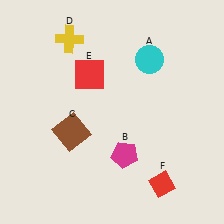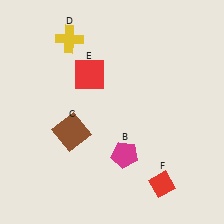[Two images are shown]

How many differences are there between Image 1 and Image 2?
There is 1 difference between the two images.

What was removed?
The cyan circle (A) was removed in Image 2.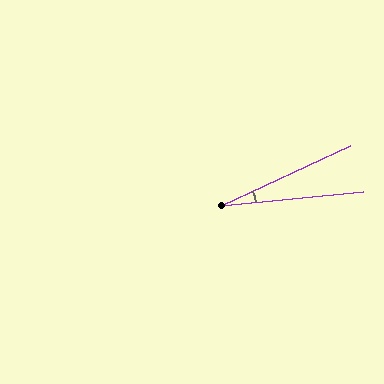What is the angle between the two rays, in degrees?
Approximately 19 degrees.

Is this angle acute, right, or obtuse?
It is acute.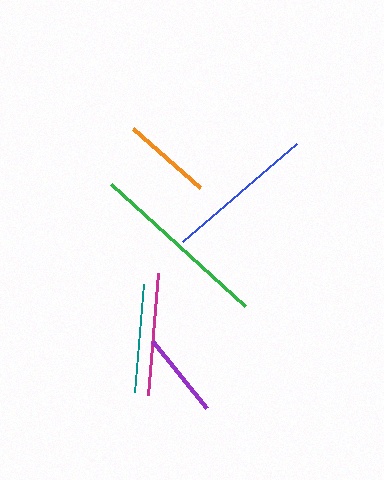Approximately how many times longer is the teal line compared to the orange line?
The teal line is approximately 1.2 times the length of the orange line.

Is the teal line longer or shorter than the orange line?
The teal line is longer than the orange line.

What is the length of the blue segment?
The blue segment is approximately 151 pixels long.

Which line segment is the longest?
The green line is the longest at approximately 181 pixels.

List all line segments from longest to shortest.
From longest to shortest: green, blue, magenta, teal, orange, purple.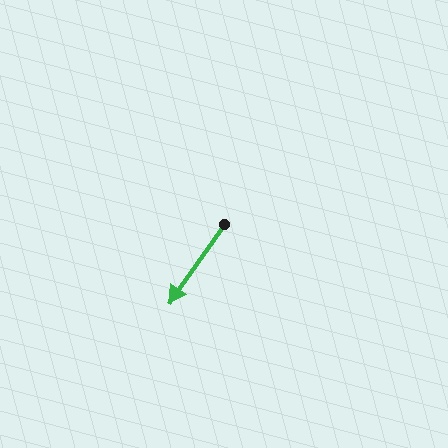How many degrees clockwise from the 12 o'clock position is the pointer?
Approximately 215 degrees.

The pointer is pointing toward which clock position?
Roughly 7 o'clock.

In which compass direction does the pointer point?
Southwest.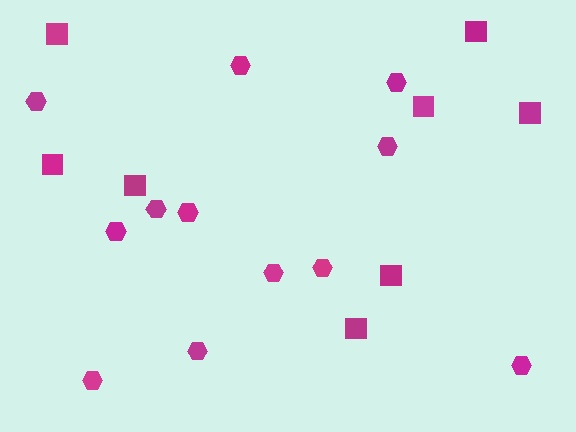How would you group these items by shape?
There are 2 groups: one group of hexagons (12) and one group of squares (8).